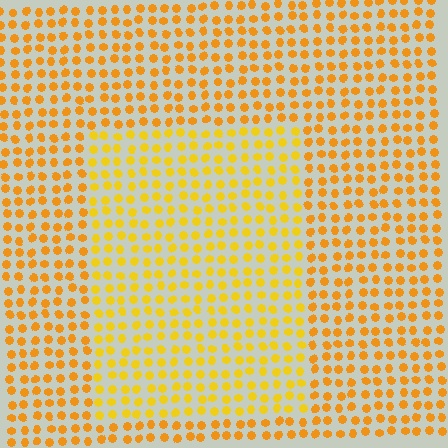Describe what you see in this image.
The image is filled with small orange elements in a uniform arrangement. A rectangle-shaped region is visible where the elements are tinted to a slightly different hue, forming a subtle color boundary.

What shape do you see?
I see a rectangle.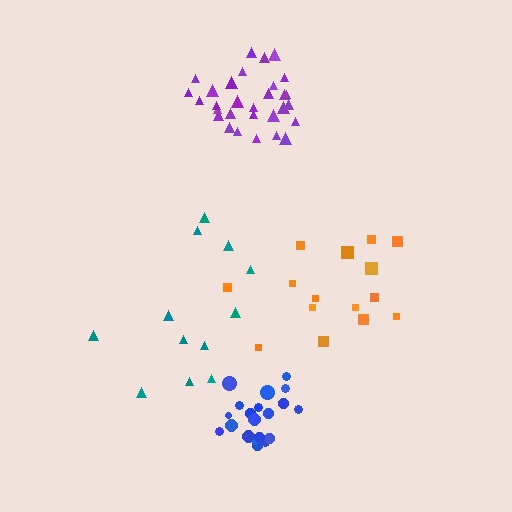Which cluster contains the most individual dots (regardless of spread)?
Purple (30).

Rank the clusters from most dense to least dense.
purple, blue, orange, teal.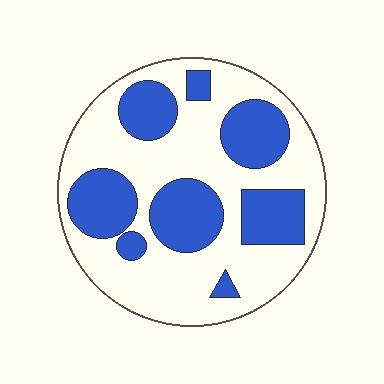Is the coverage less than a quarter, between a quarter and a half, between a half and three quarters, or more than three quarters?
Between a quarter and a half.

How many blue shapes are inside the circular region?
8.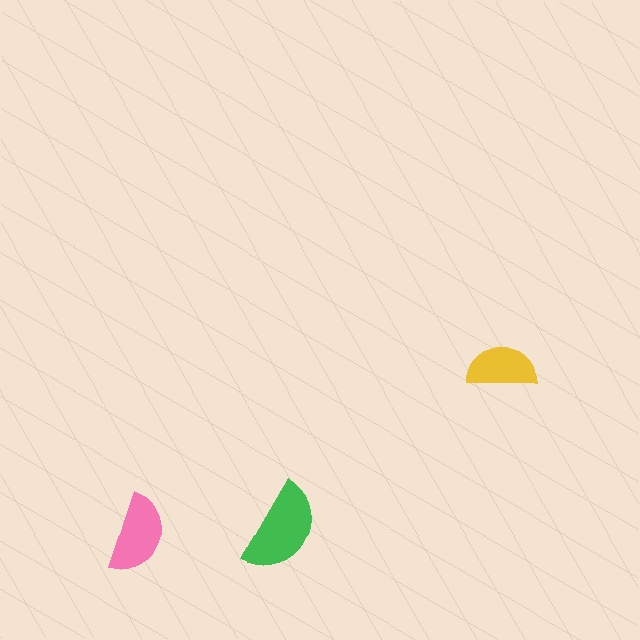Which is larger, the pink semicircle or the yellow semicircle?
The pink one.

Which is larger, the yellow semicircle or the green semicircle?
The green one.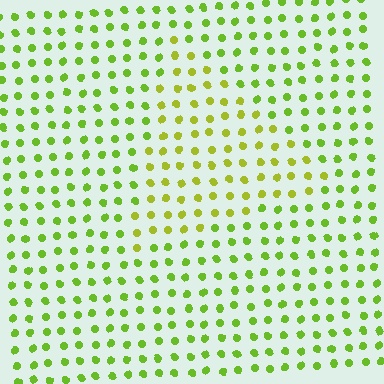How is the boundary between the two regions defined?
The boundary is defined purely by a slight shift in hue (about 24 degrees). Spacing, size, and orientation are identical on both sides.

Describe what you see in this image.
The image is filled with small lime elements in a uniform arrangement. A triangle-shaped region is visible where the elements are tinted to a slightly different hue, forming a subtle color boundary.